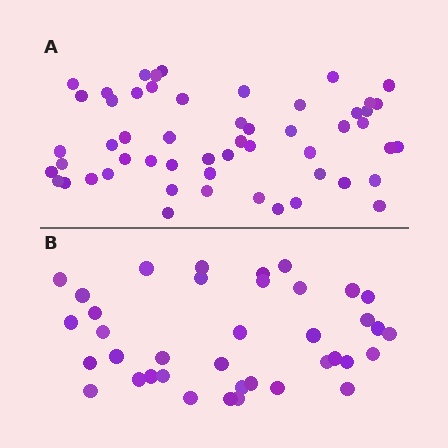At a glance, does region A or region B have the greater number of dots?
Region A (the top region) has more dots.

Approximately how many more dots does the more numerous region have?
Region A has approximately 15 more dots than region B.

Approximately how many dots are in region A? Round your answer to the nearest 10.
About 50 dots. (The exact count is 54, which rounds to 50.)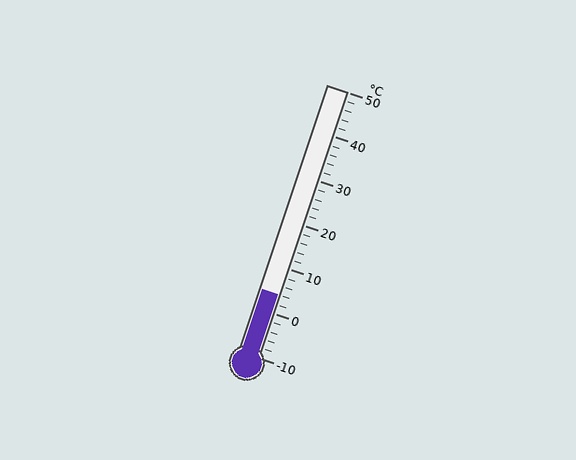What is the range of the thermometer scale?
The thermometer scale ranges from -10°C to 50°C.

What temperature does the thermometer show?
The thermometer shows approximately 4°C.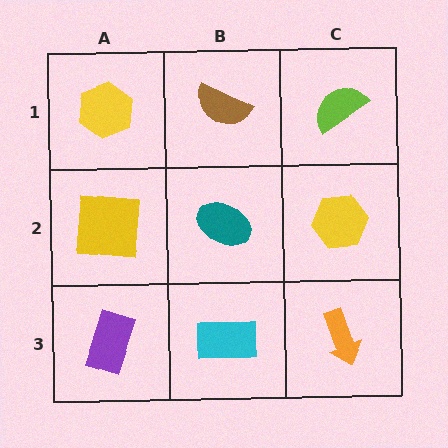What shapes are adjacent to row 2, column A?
A yellow hexagon (row 1, column A), a purple rectangle (row 3, column A), a teal ellipse (row 2, column B).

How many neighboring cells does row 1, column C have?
2.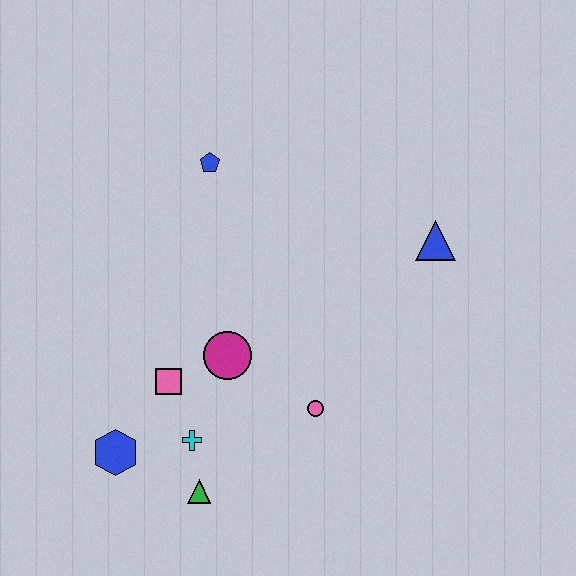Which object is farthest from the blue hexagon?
The blue triangle is farthest from the blue hexagon.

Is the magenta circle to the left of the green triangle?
No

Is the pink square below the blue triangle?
Yes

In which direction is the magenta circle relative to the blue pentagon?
The magenta circle is below the blue pentagon.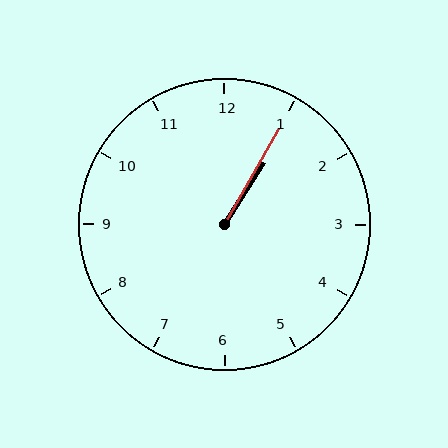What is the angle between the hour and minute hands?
Approximately 2 degrees.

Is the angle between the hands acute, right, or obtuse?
It is acute.